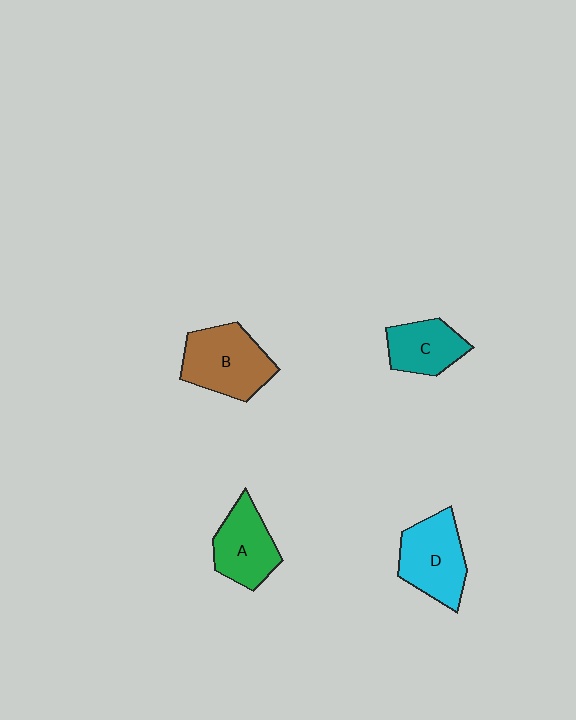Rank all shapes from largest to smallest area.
From largest to smallest: B (brown), D (cyan), A (green), C (teal).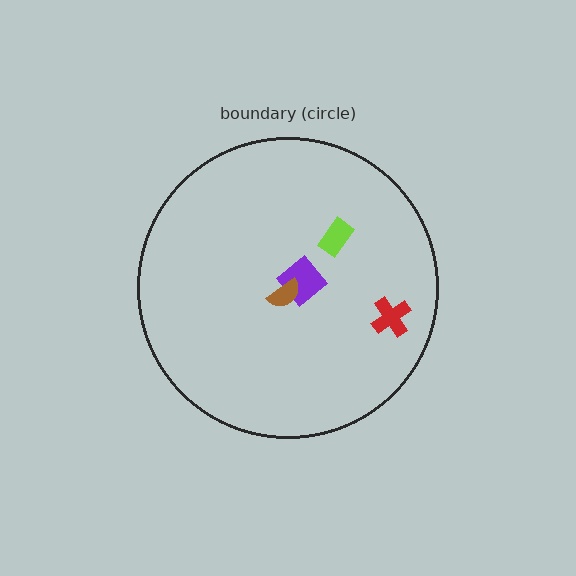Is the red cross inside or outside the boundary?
Inside.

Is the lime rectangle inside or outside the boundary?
Inside.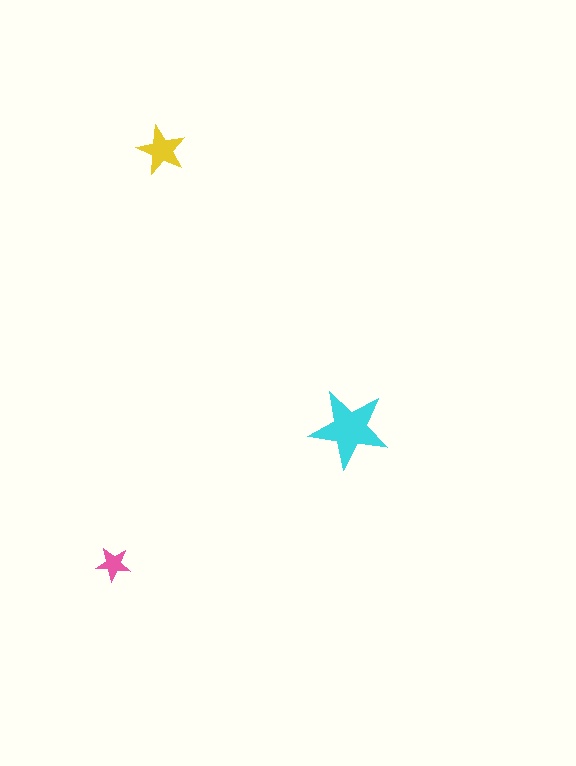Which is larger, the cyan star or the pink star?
The cyan one.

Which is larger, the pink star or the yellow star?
The yellow one.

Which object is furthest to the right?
The cyan star is rightmost.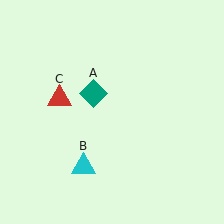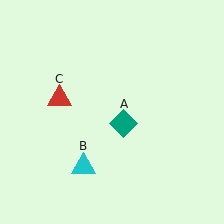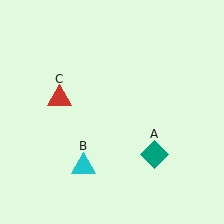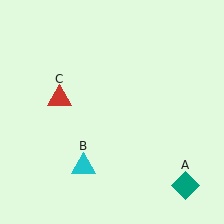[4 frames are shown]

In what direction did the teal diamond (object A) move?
The teal diamond (object A) moved down and to the right.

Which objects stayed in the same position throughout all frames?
Cyan triangle (object B) and red triangle (object C) remained stationary.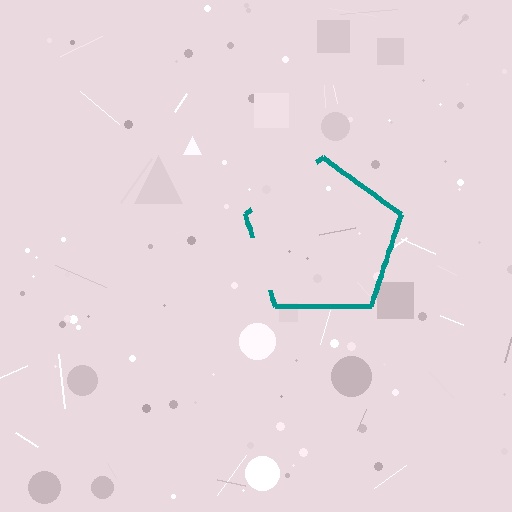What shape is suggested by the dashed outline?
The dashed outline suggests a pentagon.